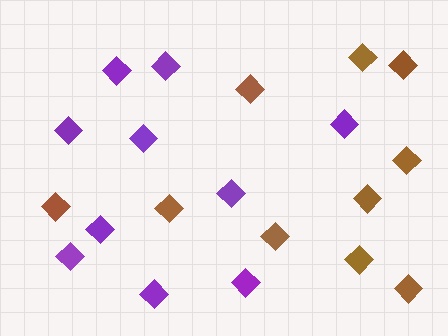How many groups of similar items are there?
There are 2 groups: one group of brown diamonds (10) and one group of purple diamonds (10).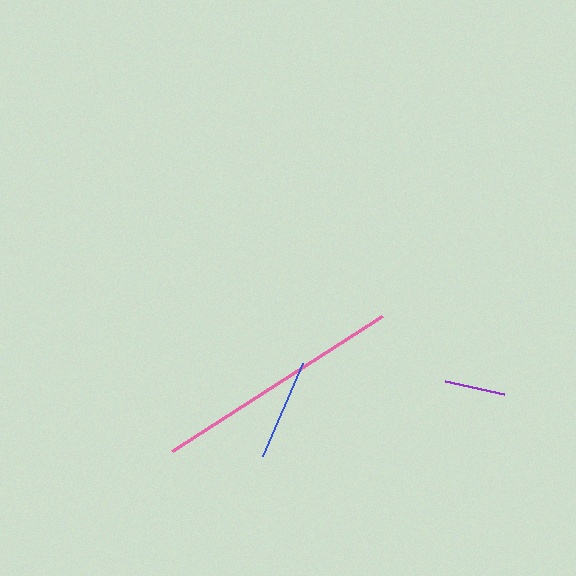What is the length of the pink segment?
The pink segment is approximately 250 pixels long.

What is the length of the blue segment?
The blue segment is approximately 101 pixels long.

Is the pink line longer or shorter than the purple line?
The pink line is longer than the purple line.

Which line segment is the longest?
The pink line is the longest at approximately 250 pixels.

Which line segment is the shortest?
The purple line is the shortest at approximately 60 pixels.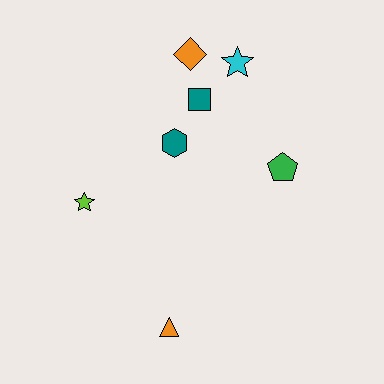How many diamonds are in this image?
There is 1 diamond.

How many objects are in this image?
There are 7 objects.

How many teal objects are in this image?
There are 2 teal objects.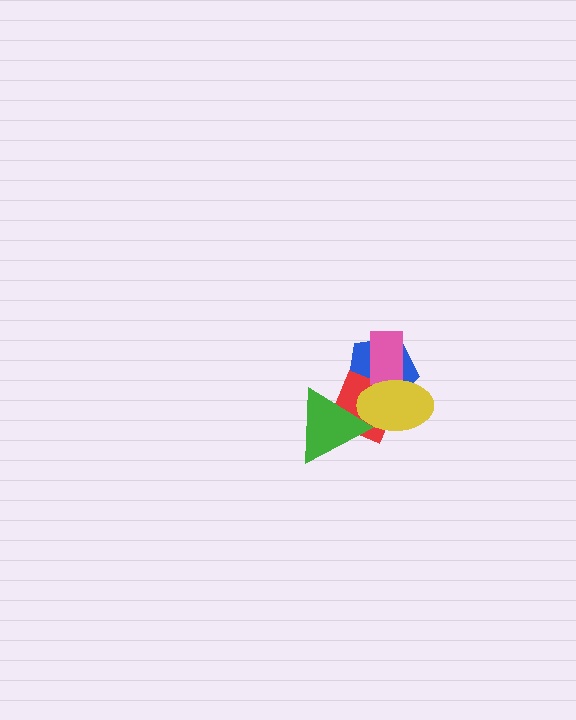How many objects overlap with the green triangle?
2 objects overlap with the green triangle.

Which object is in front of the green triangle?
The yellow ellipse is in front of the green triangle.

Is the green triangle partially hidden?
Yes, it is partially covered by another shape.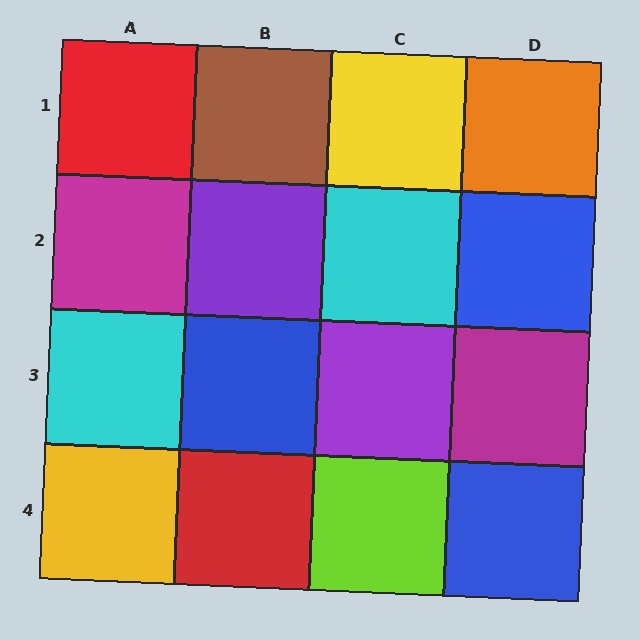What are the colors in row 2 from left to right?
Magenta, purple, cyan, blue.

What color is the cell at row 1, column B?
Brown.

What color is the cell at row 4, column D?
Blue.